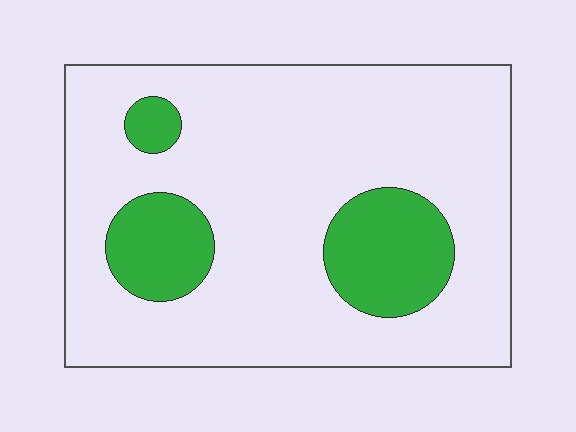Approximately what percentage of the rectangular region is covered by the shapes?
Approximately 20%.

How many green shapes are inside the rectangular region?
3.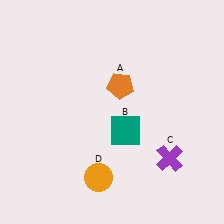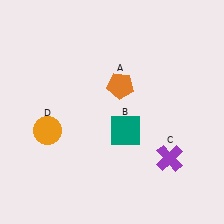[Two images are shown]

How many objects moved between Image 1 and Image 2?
1 object moved between the two images.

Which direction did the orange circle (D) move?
The orange circle (D) moved left.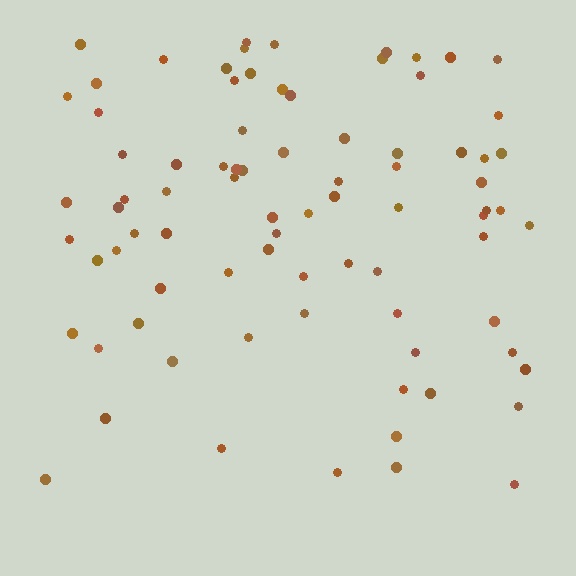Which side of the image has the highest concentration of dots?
The top.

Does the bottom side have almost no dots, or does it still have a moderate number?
Still a moderate number, just noticeably fewer than the top.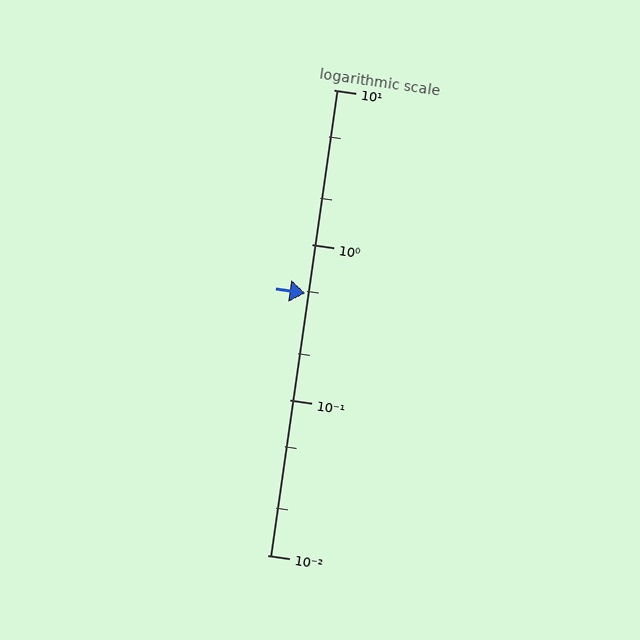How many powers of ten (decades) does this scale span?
The scale spans 3 decades, from 0.01 to 10.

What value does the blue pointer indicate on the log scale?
The pointer indicates approximately 0.49.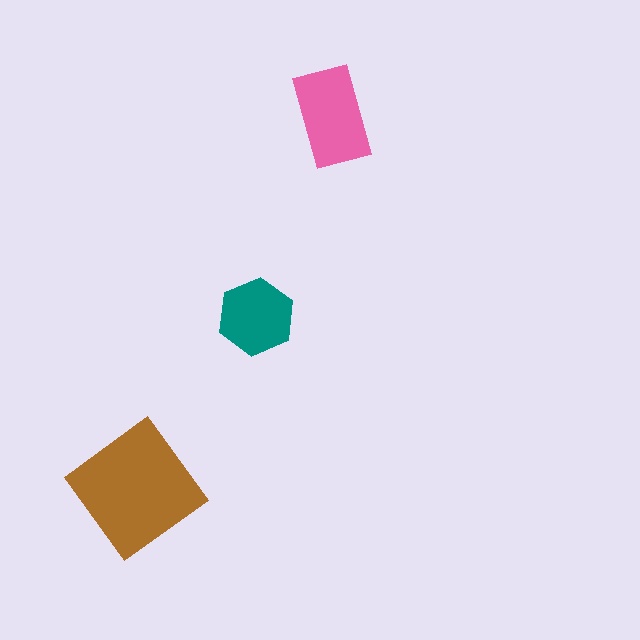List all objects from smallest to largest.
The teal hexagon, the pink rectangle, the brown diamond.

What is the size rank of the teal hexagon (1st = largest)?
3rd.